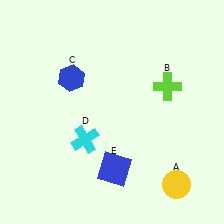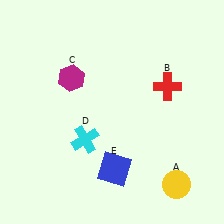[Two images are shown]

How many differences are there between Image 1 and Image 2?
There are 2 differences between the two images.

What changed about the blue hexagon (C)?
In Image 1, C is blue. In Image 2, it changed to magenta.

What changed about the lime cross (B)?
In Image 1, B is lime. In Image 2, it changed to red.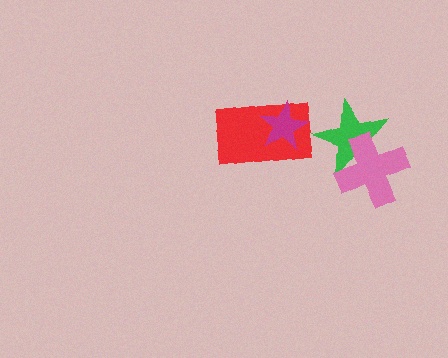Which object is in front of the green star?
The pink cross is in front of the green star.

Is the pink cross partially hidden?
No, no other shape covers it.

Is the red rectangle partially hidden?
Yes, it is partially covered by another shape.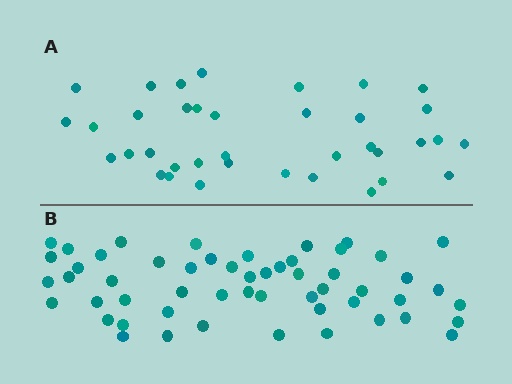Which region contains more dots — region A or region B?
Region B (the bottom region) has more dots.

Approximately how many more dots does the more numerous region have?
Region B has approximately 15 more dots than region A.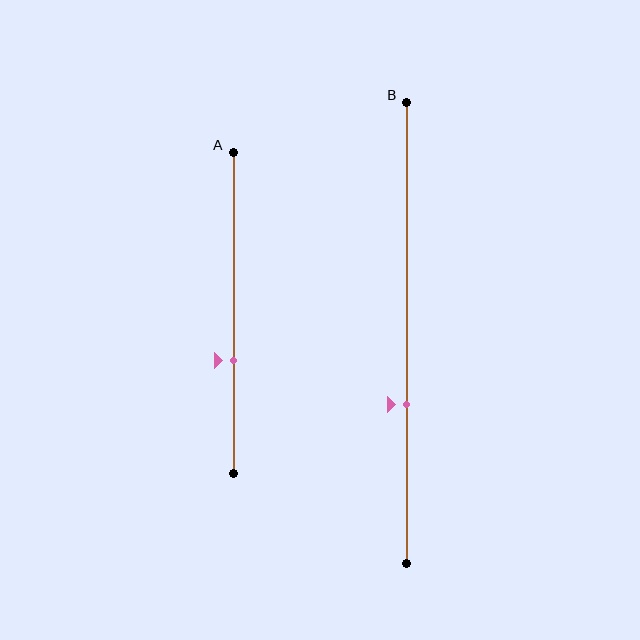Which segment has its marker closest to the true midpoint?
Segment A has its marker closest to the true midpoint.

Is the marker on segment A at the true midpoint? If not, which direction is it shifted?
No, the marker on segment A is shifted downward by about 15% of the segment length.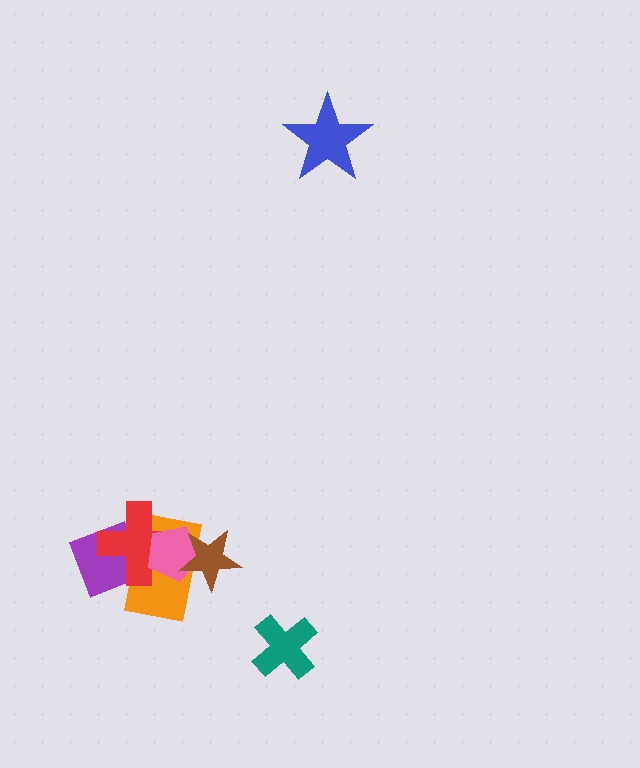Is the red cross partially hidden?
Yes, it is partially covered by another shape.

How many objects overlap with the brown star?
2 objects overlap with the brown star.